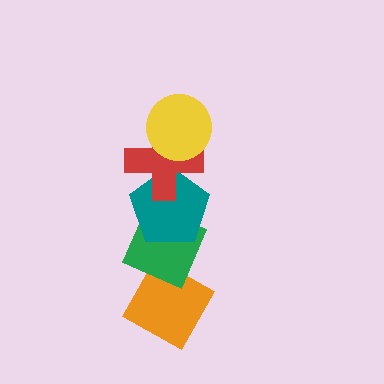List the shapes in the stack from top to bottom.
From top to bottom: the yellow circle, the red cross, the teal pentagon, the green diamond, the orange diamond.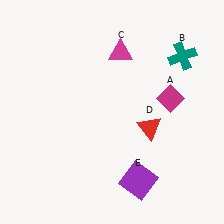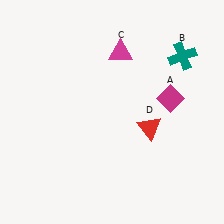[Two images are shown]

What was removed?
The purple square (E) was removed in Image 2.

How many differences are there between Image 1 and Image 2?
There is 1 difference between the two images.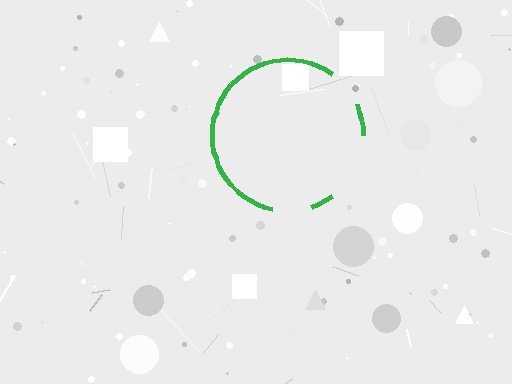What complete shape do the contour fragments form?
The contour fragments form a circle.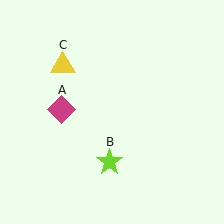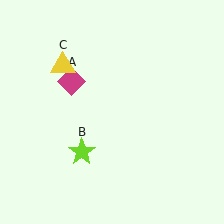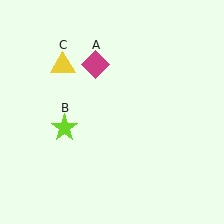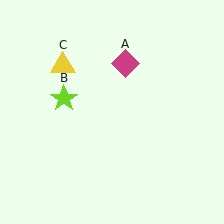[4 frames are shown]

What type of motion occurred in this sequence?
The magenta diamond (object A), lime star (object B) rotated clockwise around the center of the scene.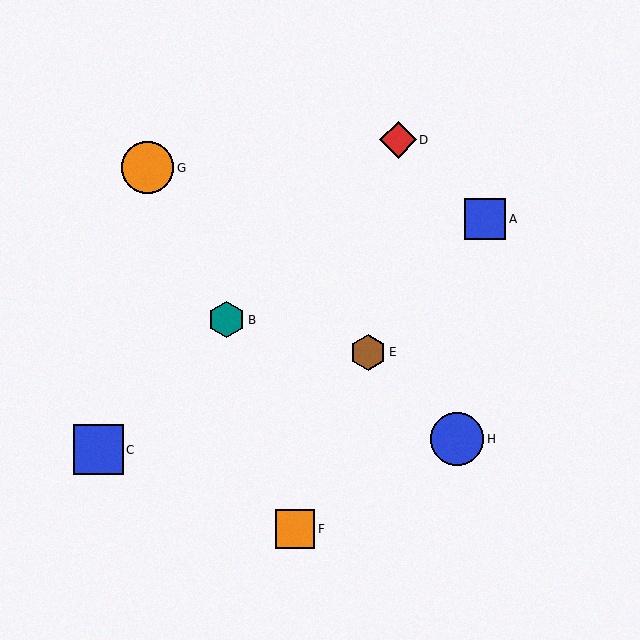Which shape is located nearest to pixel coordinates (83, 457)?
The blue square (labeled C) at (98, 450) is nearest to that location.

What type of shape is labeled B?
Shape B is a teal hexagon.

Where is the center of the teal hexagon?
The center of the teal hexagon is at (227, 320).